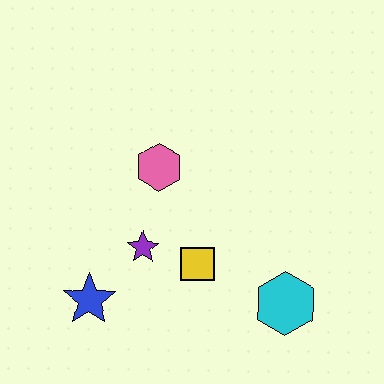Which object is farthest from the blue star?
The cyan hexagon is farthest from the blue star.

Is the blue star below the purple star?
Yes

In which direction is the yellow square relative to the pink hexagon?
The yellow square is below the pink hexagon.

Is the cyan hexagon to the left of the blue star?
No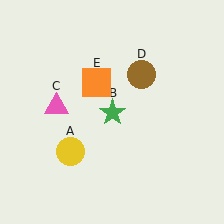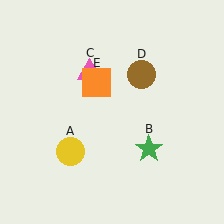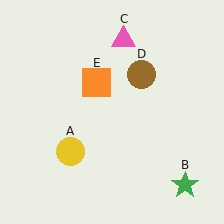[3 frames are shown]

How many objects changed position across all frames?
2 objects changed position: green star (object B), pink triangle (object C).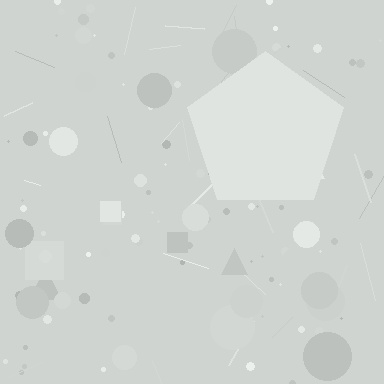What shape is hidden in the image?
A pentagon is hidden in the image.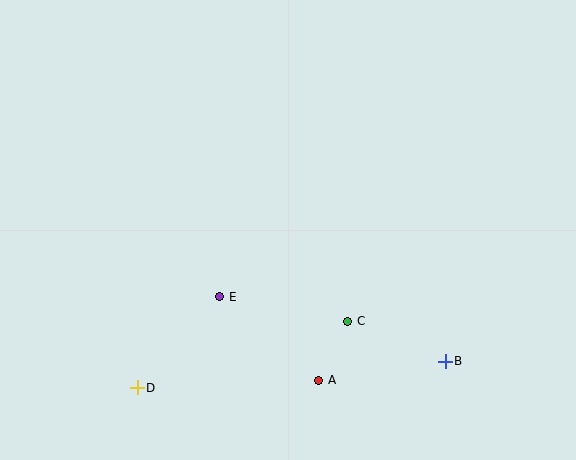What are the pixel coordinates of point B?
Point B is at (445, 361).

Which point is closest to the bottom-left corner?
Point D is closest to the bottom-left corner.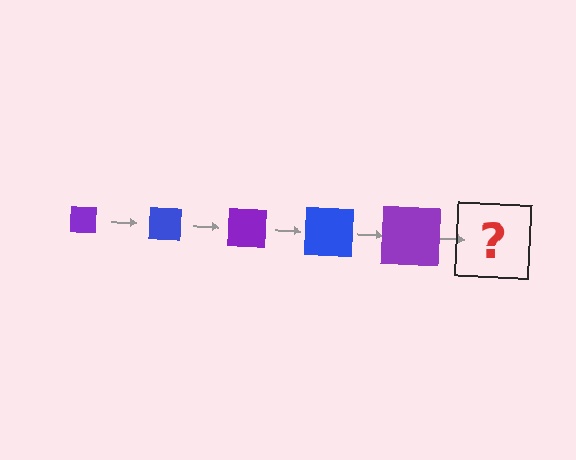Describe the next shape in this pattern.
It should be a blue square, larger than the previous one.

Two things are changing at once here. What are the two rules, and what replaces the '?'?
The two rules are that the square grows larger each step and the color cycles through purple and blue. The '?' should be a blue square, larger than the previous one.